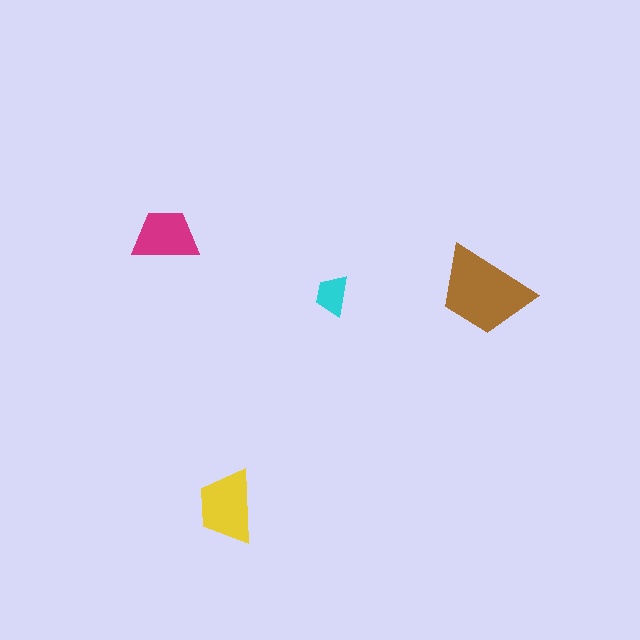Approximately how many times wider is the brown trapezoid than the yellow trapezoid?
About 1.5 times wider.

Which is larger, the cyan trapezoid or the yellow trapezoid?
The yellow one.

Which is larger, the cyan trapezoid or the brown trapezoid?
The brown one.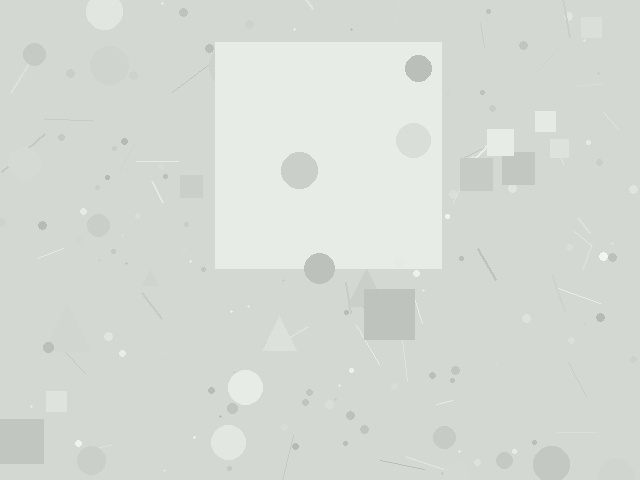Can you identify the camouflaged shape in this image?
The camouflaged shape is a square.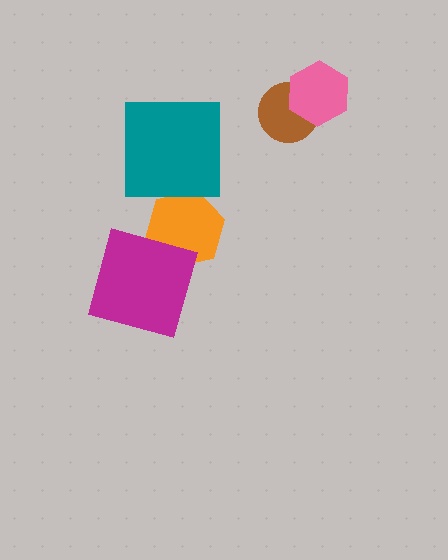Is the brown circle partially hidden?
Yes, it is partially covered by another shape.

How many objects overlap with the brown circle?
1 object overlaps with the brown circle.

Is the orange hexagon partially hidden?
Yes, it is partially covered by another shape.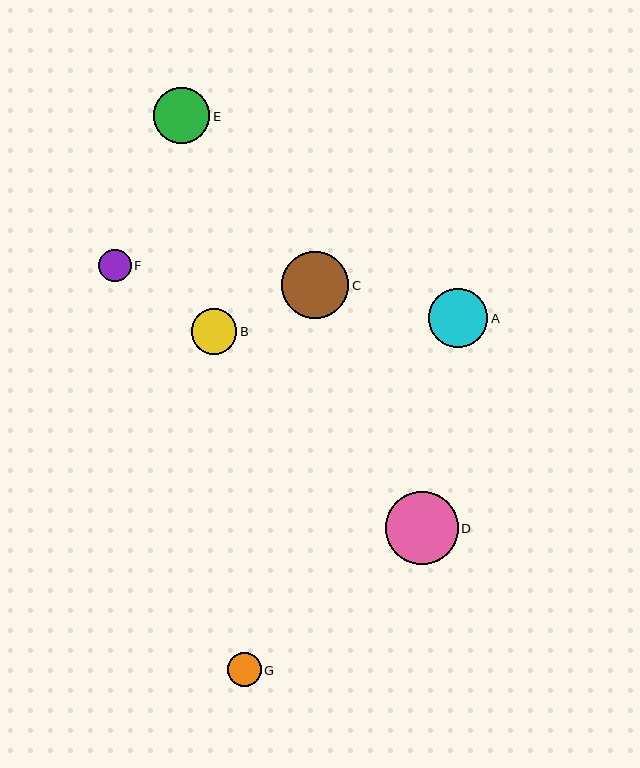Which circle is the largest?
Circle D is the largest with a size of approximately 73 pixels.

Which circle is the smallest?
Circle F is the smallest with a size of approximately 33 pixels.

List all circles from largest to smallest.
From largest to smallest: D, C, A, E, B, G, F.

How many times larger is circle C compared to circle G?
Circle C is approximately 2.0 times the size of circle G.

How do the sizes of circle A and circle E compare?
Circle A and circle E are approximately the same size.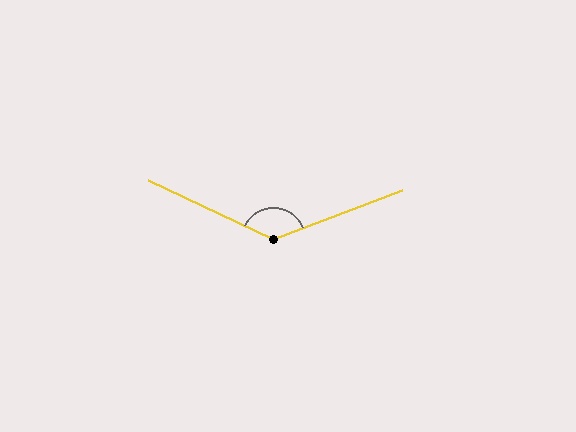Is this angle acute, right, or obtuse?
It is obtuse.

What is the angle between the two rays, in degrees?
Approximately 134 degrees.